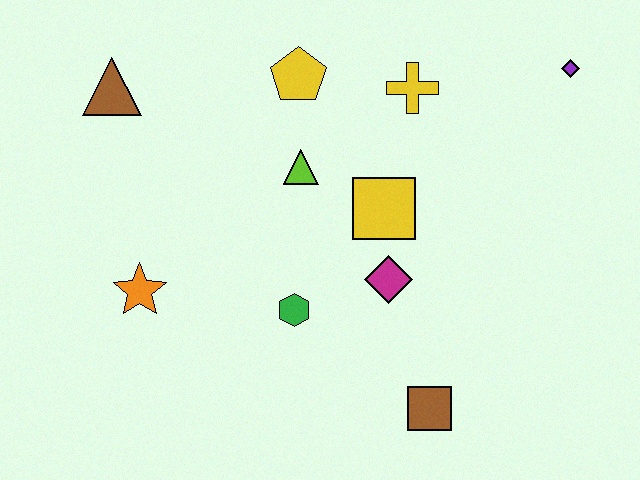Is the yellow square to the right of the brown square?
No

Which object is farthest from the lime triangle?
The purple diamond is farthest from the lime triangle.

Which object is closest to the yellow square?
The magenta diamond is closest to the yellow square.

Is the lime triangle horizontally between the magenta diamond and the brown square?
No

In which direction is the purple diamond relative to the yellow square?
The purple diamond is to the right of the yellow square.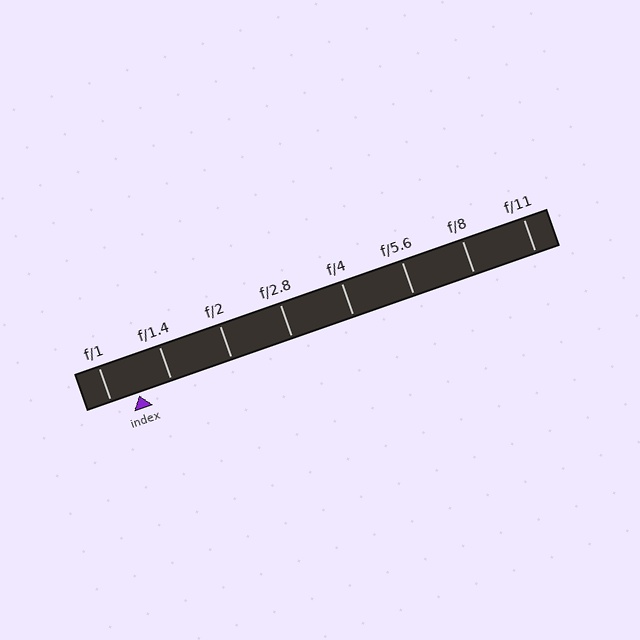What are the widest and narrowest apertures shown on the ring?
The widest aperture shown is f/1 and the narrowest is f/11.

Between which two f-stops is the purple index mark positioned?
The index mark is between f/1 and f/1.4.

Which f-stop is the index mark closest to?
The index mark is closest to f/1.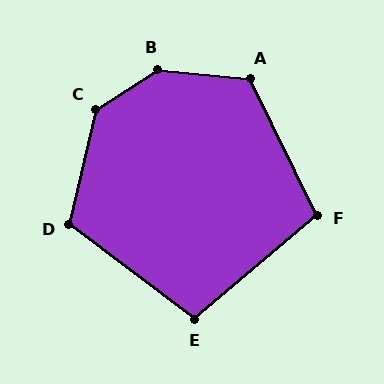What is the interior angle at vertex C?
Approximately 136 degrees (obtuse).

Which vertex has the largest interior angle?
B, at approximately 142 degrees.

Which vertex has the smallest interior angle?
E, at approximately 103 degrees.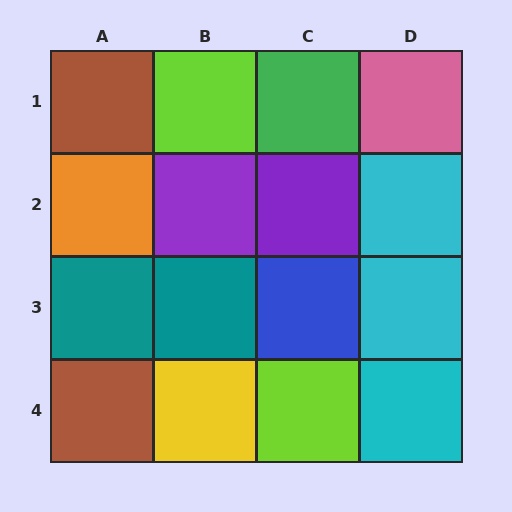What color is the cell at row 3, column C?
Blue.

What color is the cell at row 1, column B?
Lime.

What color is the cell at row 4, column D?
Cyan.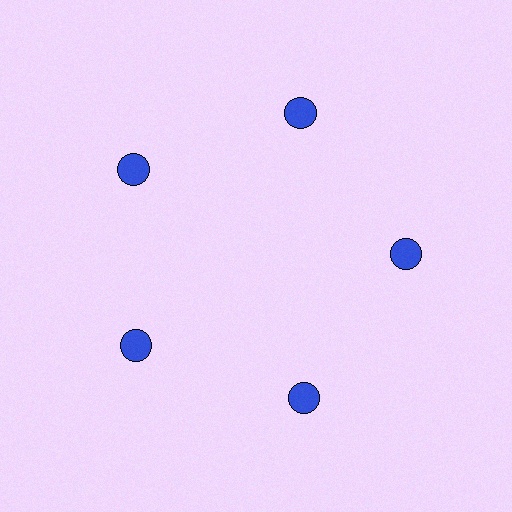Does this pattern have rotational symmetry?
Yes, this pattern has 5-fold rotational symmetry. It looks the same after rotating 72 degrees around the center.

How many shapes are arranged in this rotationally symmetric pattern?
There are 5 shapes, arranged in 5 groups of 1.